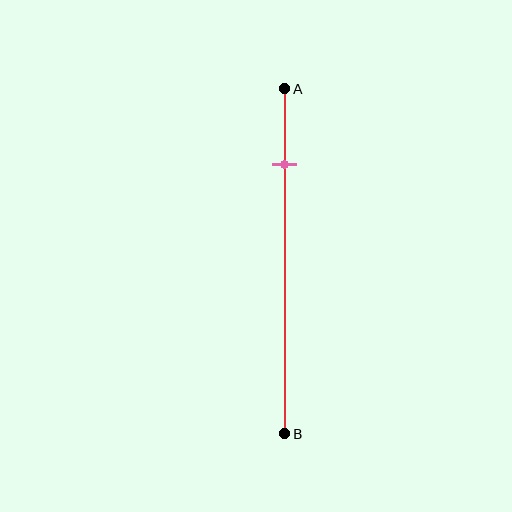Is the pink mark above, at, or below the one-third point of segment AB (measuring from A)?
The pink mark is above the one-third point of segment AB.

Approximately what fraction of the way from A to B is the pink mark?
The pink mark is approximately 20% of the way from A to B.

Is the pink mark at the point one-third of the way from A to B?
No, the mark is at about 20% from A, not at the 33% one-third point.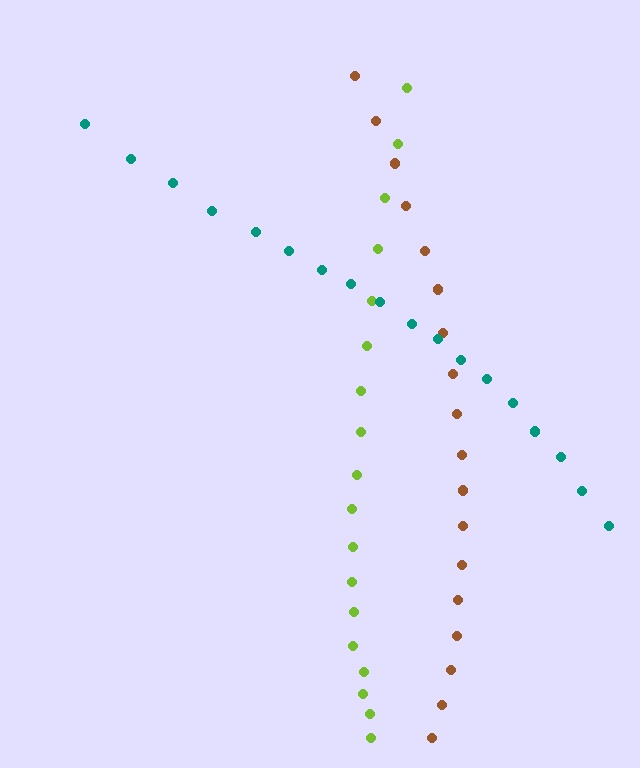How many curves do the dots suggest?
There are 3 distinct paths.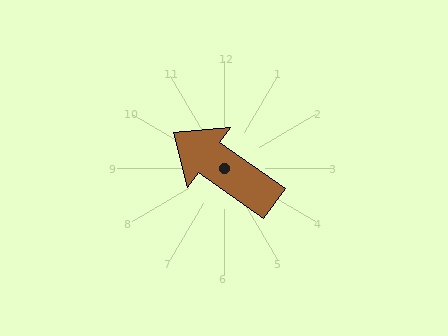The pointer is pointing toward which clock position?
Roughly 10 o'clock.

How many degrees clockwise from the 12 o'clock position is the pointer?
Approximately 305 degrees.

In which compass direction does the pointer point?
Northwest.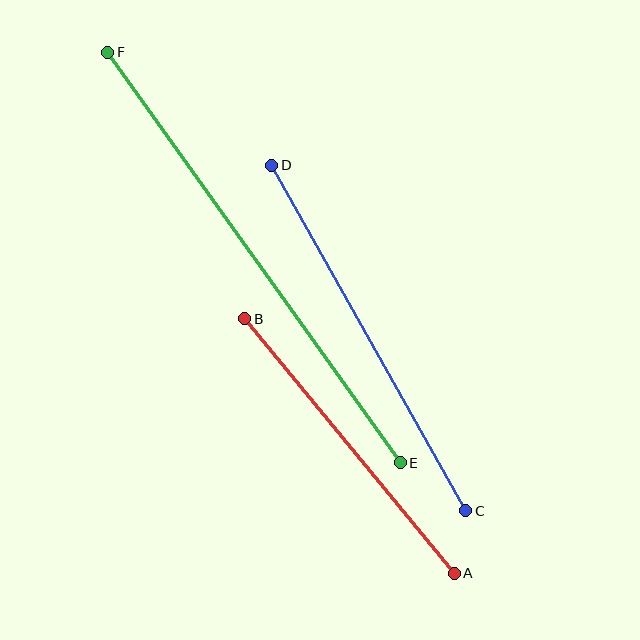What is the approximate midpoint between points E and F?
The midpoint is at approximately (254, 258) pixels.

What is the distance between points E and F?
The distance is approximately 504 pixels.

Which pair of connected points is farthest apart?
Points E and F are farthest apart.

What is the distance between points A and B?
The distance is approximately 330 pixels.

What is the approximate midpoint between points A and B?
The midpoint is at approximately (349, 446) pixels.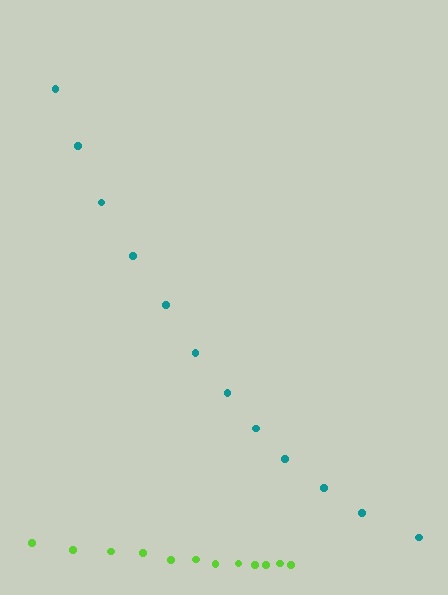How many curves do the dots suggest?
There are 2 distinct paths.